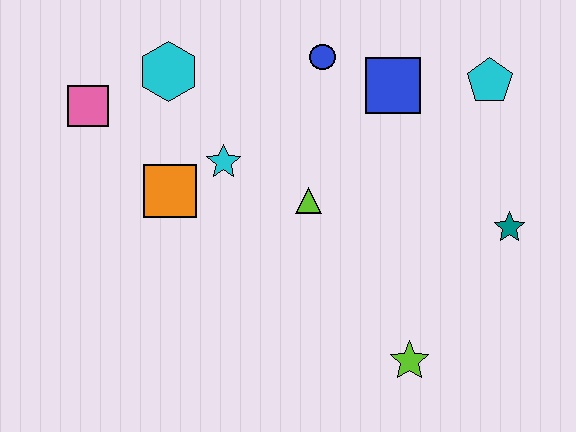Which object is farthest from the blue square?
The pink square is farthest from the blue square.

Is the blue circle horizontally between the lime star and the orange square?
Yes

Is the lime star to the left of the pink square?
No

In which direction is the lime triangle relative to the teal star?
The lime triangle is to the left of the teal star.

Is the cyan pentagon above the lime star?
Yes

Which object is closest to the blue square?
The blue circle is closest to the blue square.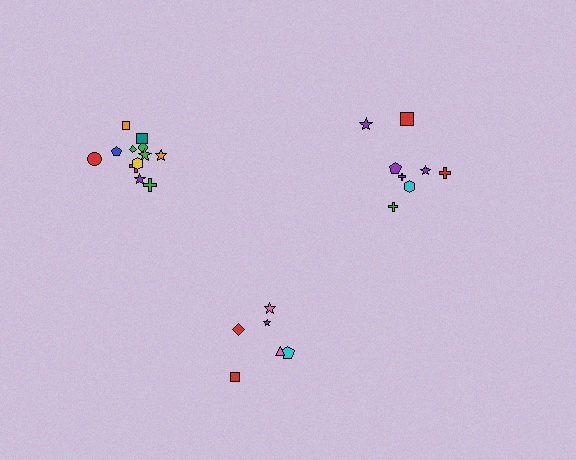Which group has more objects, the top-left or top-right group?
The top-left group.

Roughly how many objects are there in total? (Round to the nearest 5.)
Roughly 25 objects in total.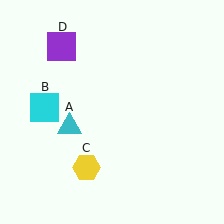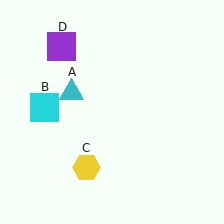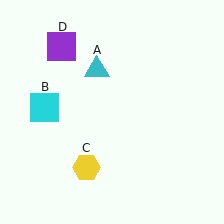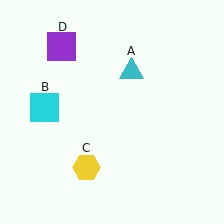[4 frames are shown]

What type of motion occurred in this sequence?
The cyan triangle (object A) rotated clockwise around the center of the scene.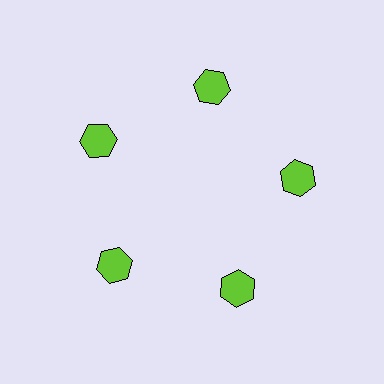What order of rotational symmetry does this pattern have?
This pattern has 5-fold rotational symmetry.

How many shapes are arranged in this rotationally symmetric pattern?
There are 5 shapes, arranged in 5 groups of 1.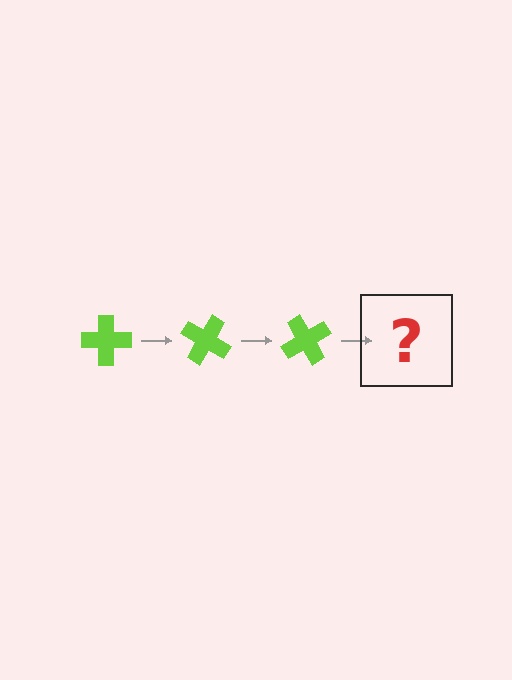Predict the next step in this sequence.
The next step is a lime cross rotated 90 degrees.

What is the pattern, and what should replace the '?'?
The pattern is that the cross rotates 30 degrees each step. The '?' should be a lime cross rotated 90 degrees.